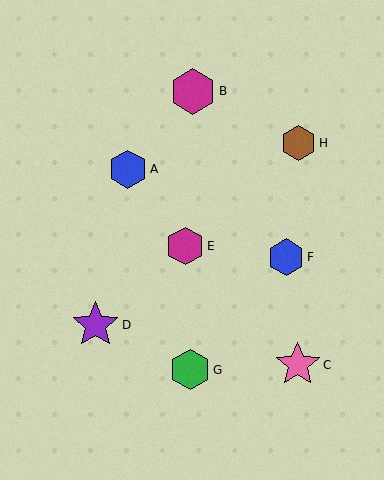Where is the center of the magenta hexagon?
The center of the magenta hexagon is at (185, 246).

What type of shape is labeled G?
Shape G is a green hexagon.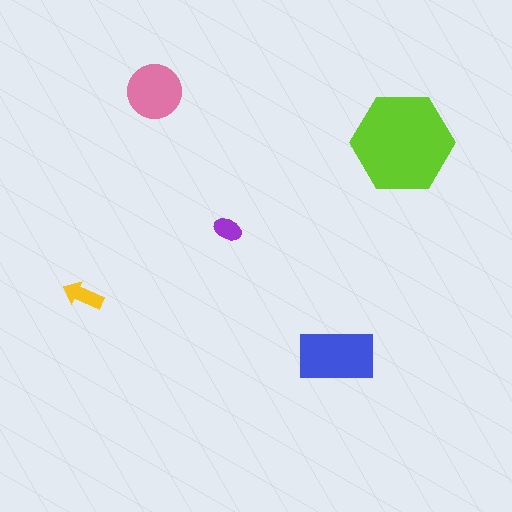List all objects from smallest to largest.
The purple ellipse, the yellow arrow, the pink circle, the blue rectangle, the lime hexagon.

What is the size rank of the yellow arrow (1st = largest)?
4th.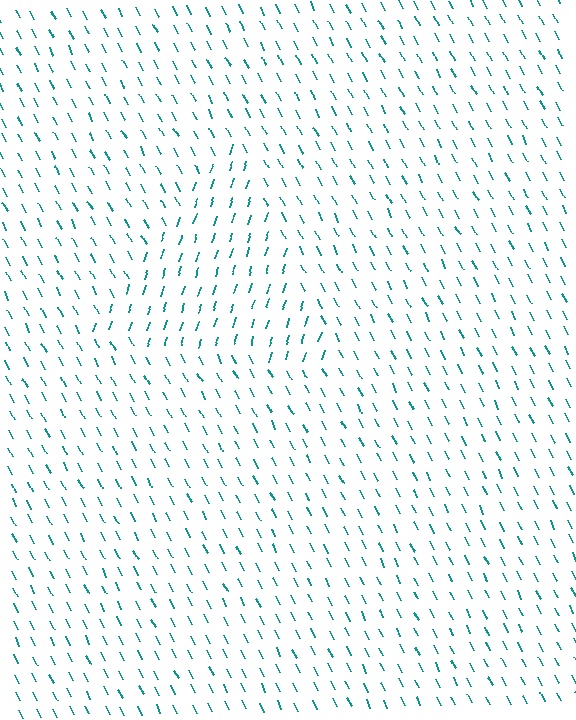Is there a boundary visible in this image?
Yes, there is a texture boundary formed by a change in line orientation.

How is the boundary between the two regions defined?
The boundary is defined purely by a change in line orientation (approximately 45 degrees difference). All lines are the same color and thickness.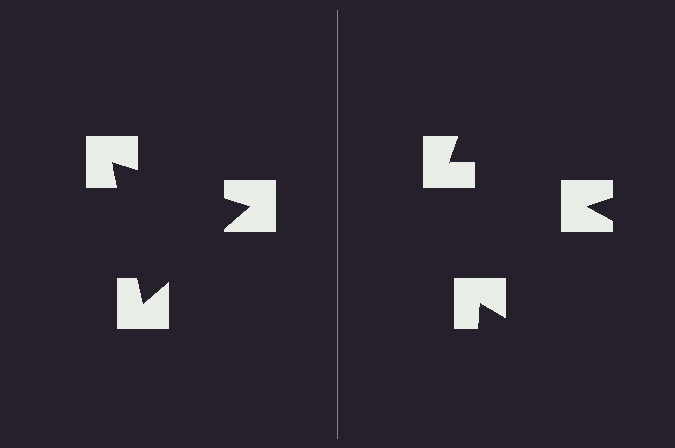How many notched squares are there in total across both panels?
6 — 3 on each side.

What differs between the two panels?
The notched squares are positioned identically on both sides; only the wedge orientations differ. On the left they align to a triangle; on the right they are misaligned.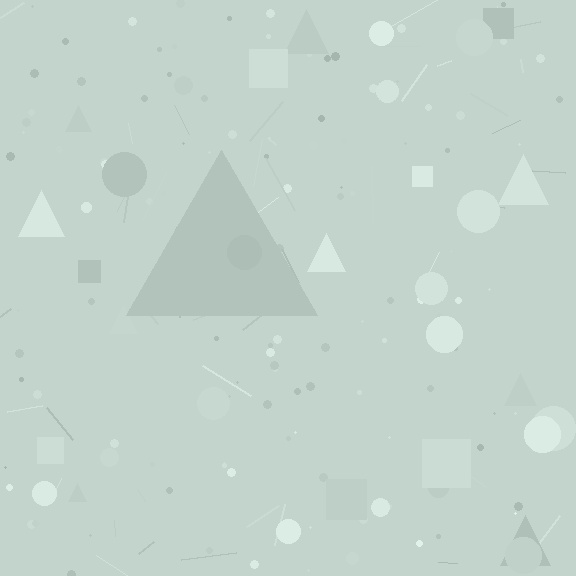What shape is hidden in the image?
A triangle is hidden in the image.